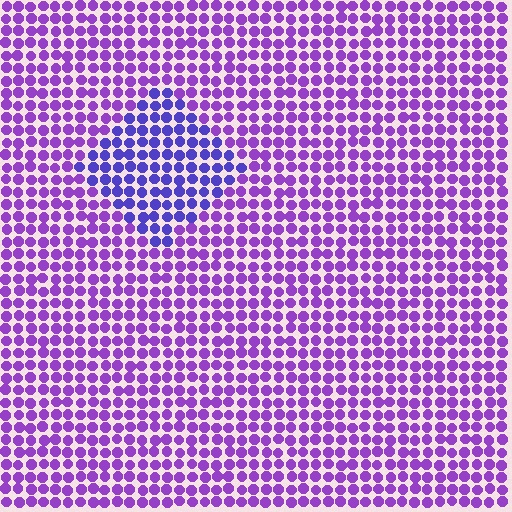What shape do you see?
I see a diamond.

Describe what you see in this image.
The image is filled with small purple elements in a uniform arrangement. A diamond-shaped region is visible where the elements are tinted to a slightly different hue, forming a subtle color boundary.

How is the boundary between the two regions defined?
The boundary is defined purely by a slight shift in hue (about 31 degrees). Spacing, size, and orientation are identical on both sides.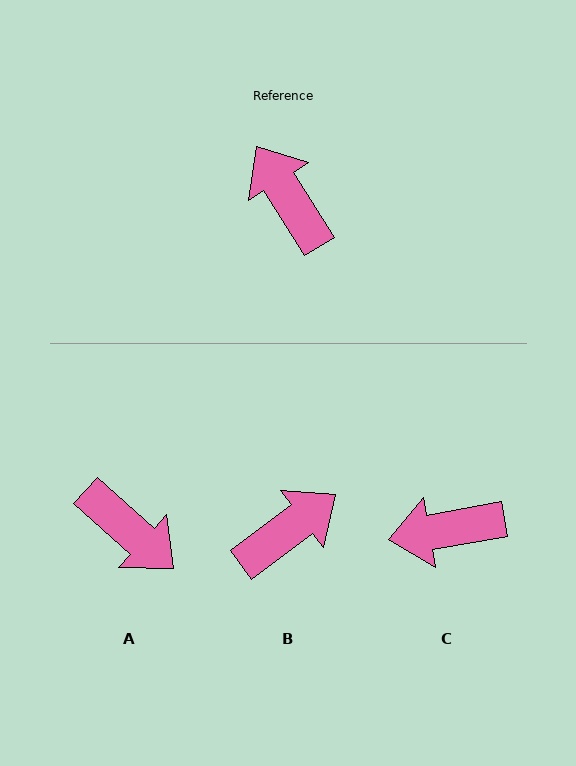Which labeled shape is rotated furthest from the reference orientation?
A, about 164 degrees away.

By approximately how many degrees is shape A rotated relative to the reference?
Approximately 164 degrees clockwise.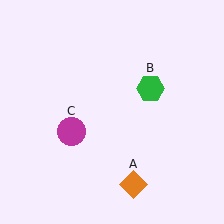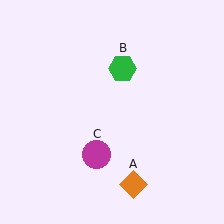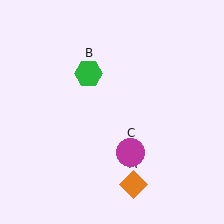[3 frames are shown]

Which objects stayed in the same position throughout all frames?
Orange diamond (object A) remained stationary.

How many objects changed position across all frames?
2 objects changed position: green hexagon (object B), magenta circle (object C).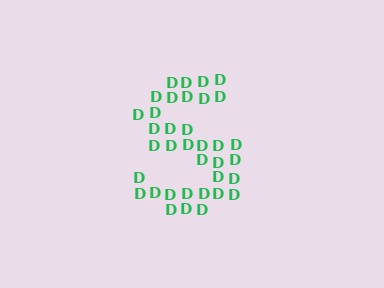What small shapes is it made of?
It is made of small letter D's.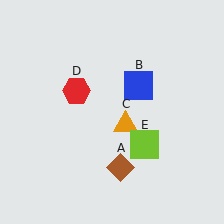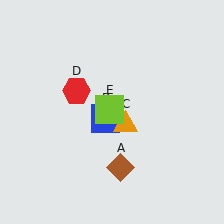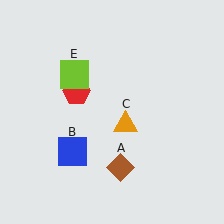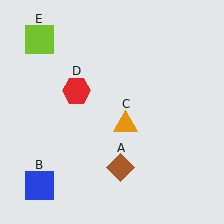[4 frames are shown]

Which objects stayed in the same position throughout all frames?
Brown diamond (object A) and orange triangle (object C) and red hexagon (object D) remained stationary.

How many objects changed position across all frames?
2 objects changed position: blue square (object B), lime square (object E).